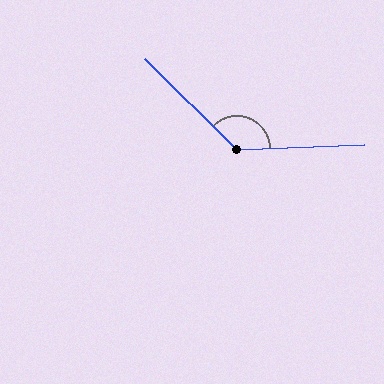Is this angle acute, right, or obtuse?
It is obtuse.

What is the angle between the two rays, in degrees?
Approximately 133 degrees.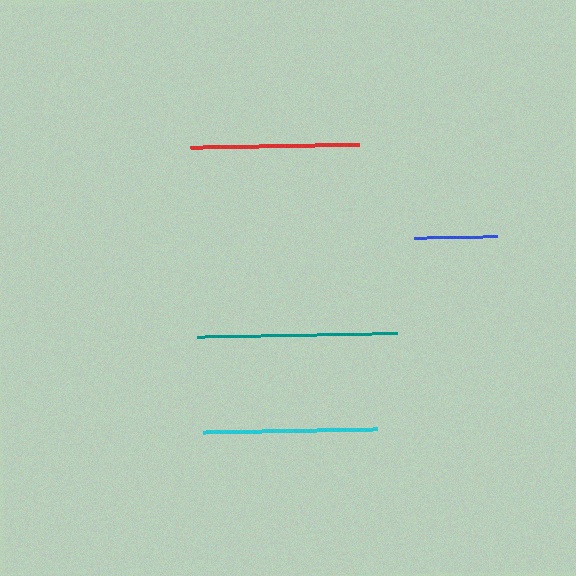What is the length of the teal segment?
The teal segment is approximately 200 pixels long.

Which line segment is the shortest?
The blue line is the shortest at approximately 82 pixels.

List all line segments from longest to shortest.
From longest to shortest: teal, cyan, red, blue.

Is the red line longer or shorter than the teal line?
The teal line is longer than the red line.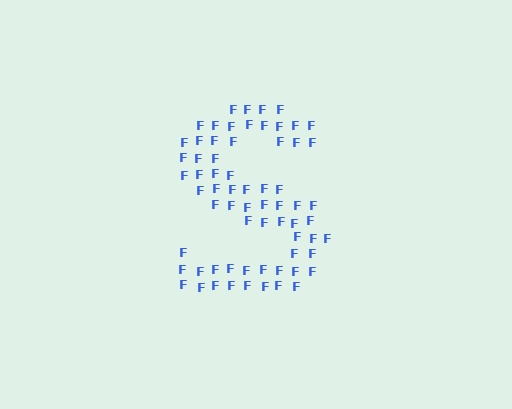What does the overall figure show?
The overall figure shows the letter S.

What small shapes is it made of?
It is made of small letter F's.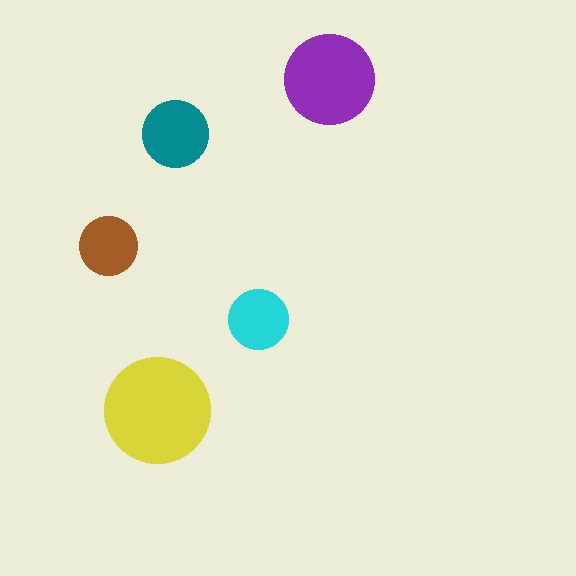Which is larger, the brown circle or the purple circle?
The purple one.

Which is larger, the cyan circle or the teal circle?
The teal one.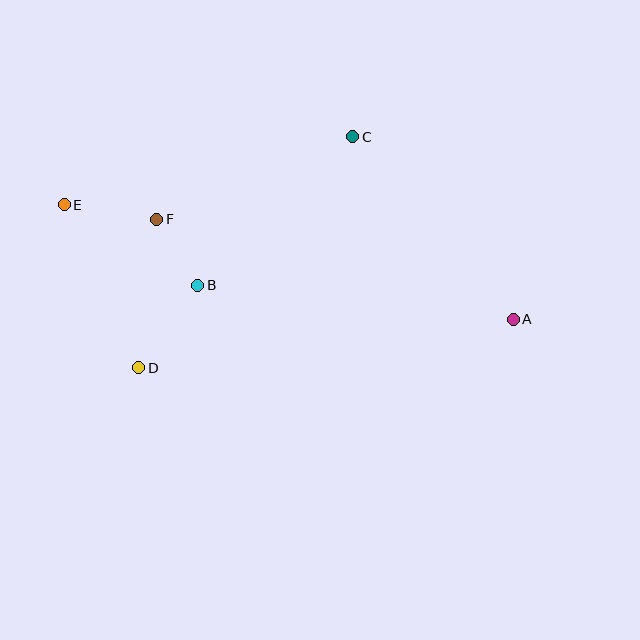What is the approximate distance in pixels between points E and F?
The distance between E and F is approximately 94 pixels.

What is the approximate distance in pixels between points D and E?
The distance between D and E is approximately 179 pixels.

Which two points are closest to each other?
Points B and F are closest to each other.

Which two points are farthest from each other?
Points A and E are farthest from each other.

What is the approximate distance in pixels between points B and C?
The distance between B and C is approximately 215 pixels.